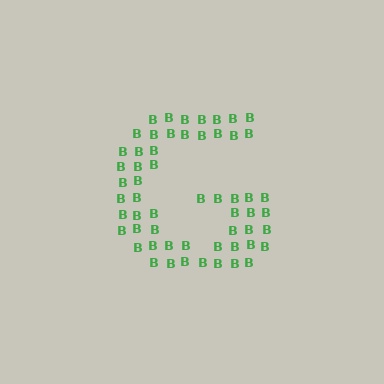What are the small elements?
The small elements are letter B's.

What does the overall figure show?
The overall figure shows the letter G.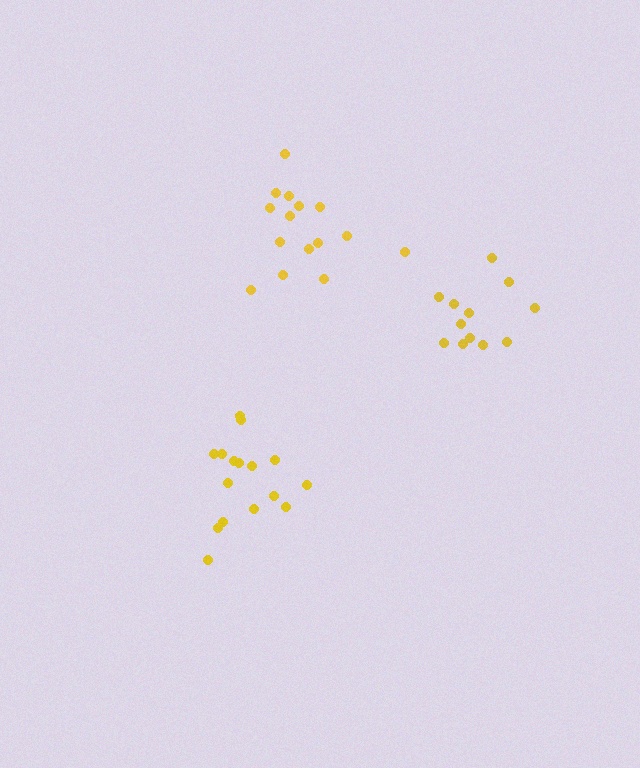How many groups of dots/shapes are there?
There are 3 groups.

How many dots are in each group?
Group 1: 12 dots, Group 2: 16 dots, Group 3: 15 dots (43 total).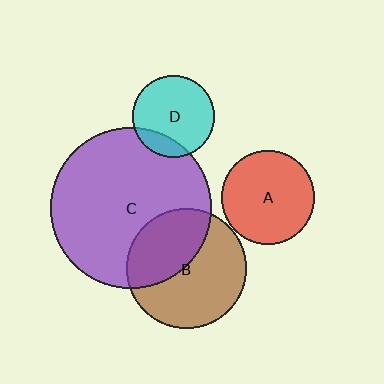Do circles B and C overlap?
Yes.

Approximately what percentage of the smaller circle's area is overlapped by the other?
Approximately 40%.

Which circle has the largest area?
Circle C (purple).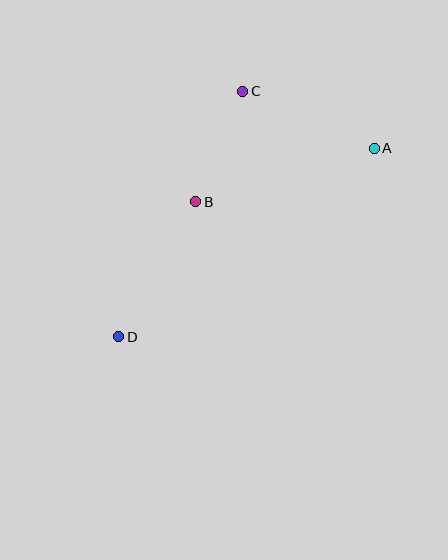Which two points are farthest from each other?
Points A and D are farthest from each other.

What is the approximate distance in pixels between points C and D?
The distance between C and D is approximately 275 pixels.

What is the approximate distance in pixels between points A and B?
The distance between A and B is approximately 186 pixels.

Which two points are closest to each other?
Points B and C are closest to each other.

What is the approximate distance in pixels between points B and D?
The distance between B and D is approximately 155 pixels.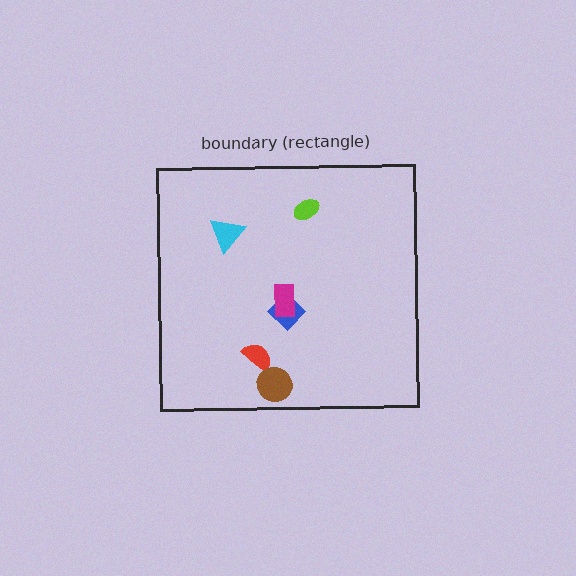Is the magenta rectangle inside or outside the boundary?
Inside.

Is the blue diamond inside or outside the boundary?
Inside.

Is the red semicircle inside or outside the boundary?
Inside.